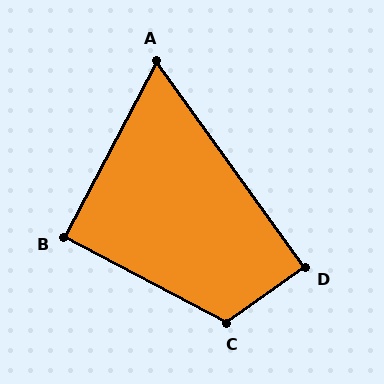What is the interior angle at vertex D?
Approximately 90 degrees (approximately right).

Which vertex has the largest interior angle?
C, at approximately 117 degrees.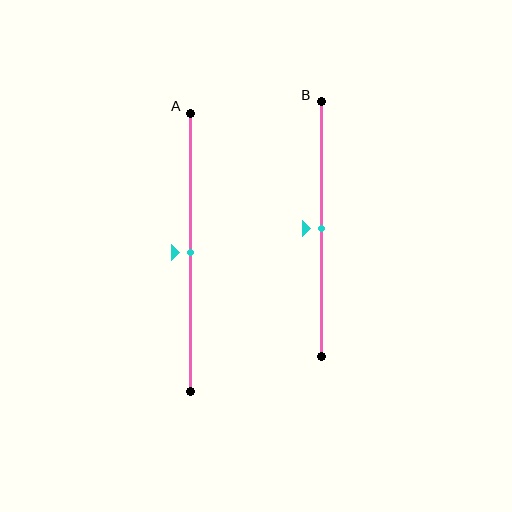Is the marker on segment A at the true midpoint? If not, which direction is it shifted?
Yes, the marker on segment A is at the true midpoint.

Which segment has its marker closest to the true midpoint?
Segment A has its marker closest to the true midpoint.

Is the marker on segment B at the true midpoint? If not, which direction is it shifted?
Yes, the marker on segment B is at the true midpoint.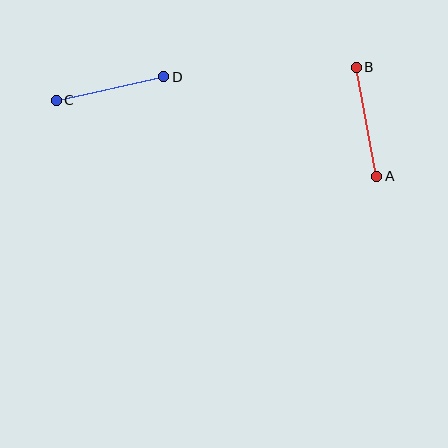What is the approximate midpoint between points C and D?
The midpoint is at approximately (110, 89) pixels.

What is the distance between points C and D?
The distance is approximately 110 pixels.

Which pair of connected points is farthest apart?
Points A and B are farthest apart.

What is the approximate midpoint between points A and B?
The midpoint is at approximately (367, 122) pixels.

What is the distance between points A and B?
The distance is approximately 111 pixels.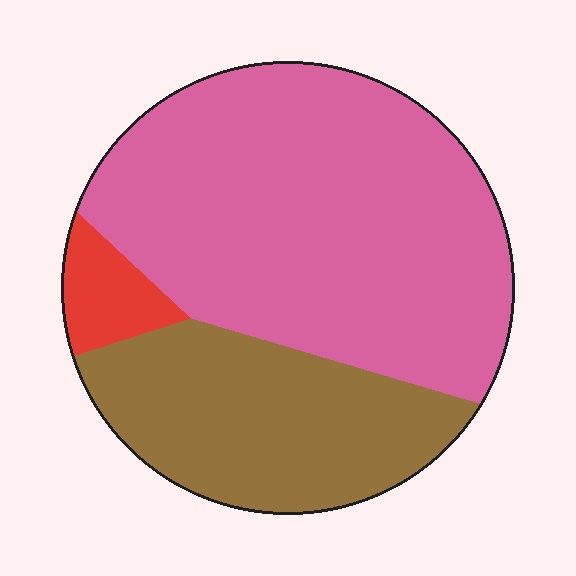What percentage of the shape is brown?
Brown covers 31% of the shape.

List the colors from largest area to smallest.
From largest to smallest: pink, brown, red.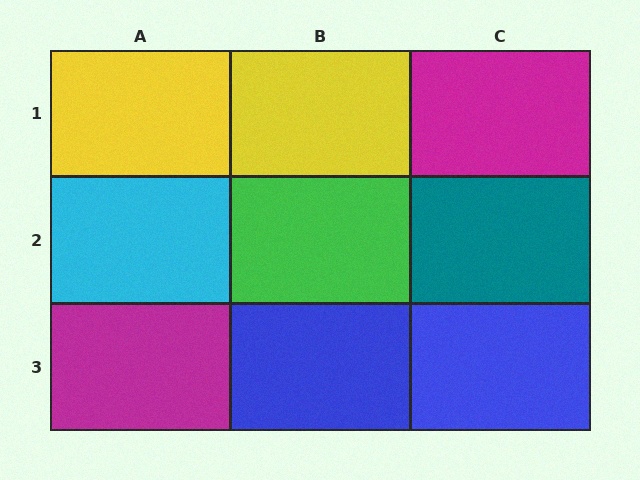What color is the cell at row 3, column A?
Magenta.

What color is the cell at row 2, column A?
Cyan.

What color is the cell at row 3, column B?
Blue.